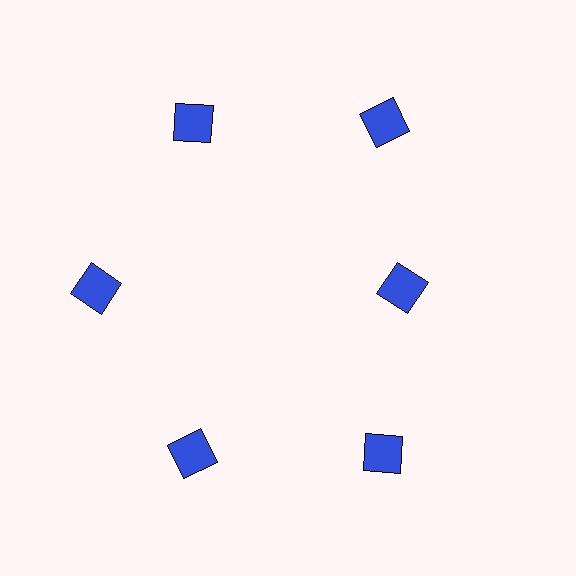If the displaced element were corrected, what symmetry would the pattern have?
It would have 6-fold rotational symmetry — the pattern would map onto itself every 60 degrees.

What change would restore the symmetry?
The symmetry would be restored by moving it outward, back onto the ring so that all 6 squares sit at equal angles and equal distance from the center.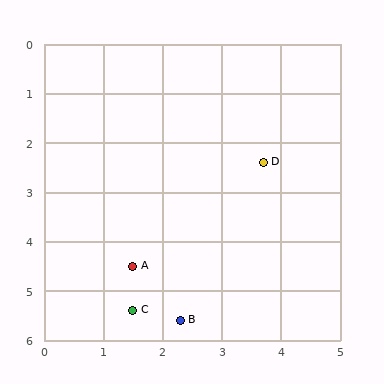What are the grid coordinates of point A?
Point A is at approximately (1.5, 4.5).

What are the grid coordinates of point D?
Point D is at approximately (3.7, 2.4).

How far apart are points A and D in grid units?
Points A and D are about 3.0 grid units apart.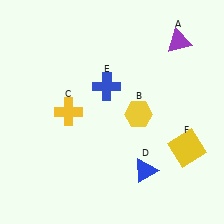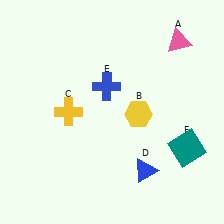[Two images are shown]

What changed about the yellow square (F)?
In Image 1, F is yellow. In Image 2, it changed to teal.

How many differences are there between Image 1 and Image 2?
There are 2 differences between the two images.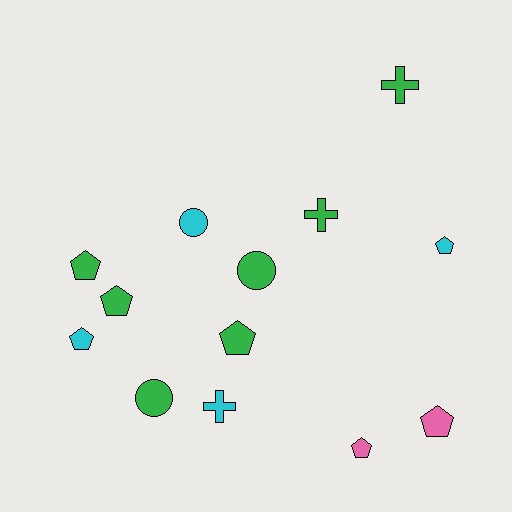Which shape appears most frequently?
Pentagon, with 7 objects.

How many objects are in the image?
There are 13 objects.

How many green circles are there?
There are 2 green circles.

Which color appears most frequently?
Green, with 7 objects.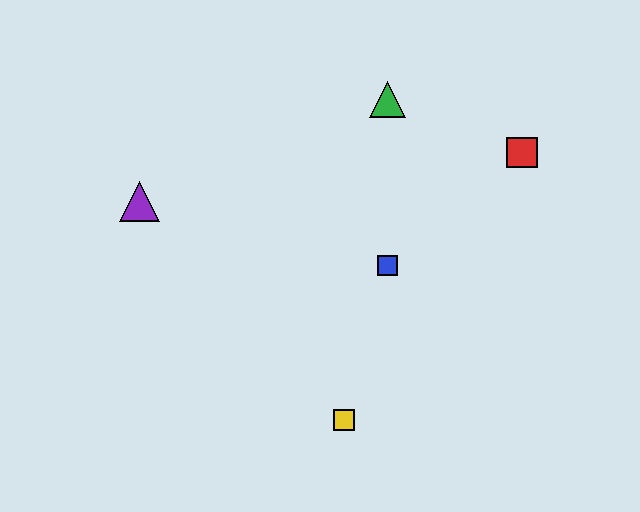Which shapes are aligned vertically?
The blue square, the green triangle are aligned vertically.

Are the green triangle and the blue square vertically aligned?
Yes, both are at x≈388.